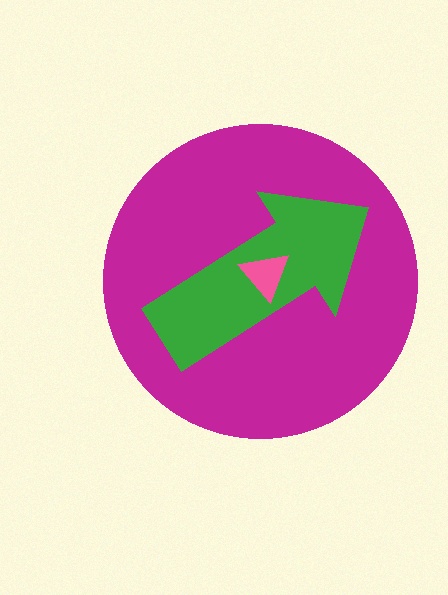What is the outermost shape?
The magenta circle.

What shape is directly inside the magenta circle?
The green arrow.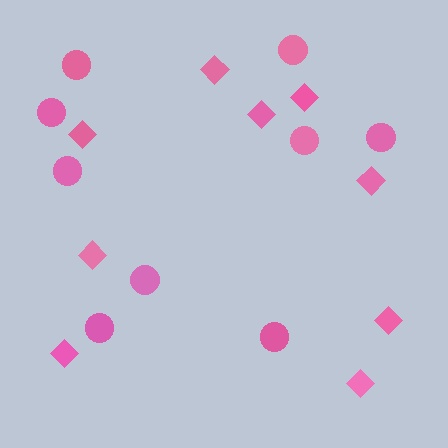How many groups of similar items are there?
There are 2 groups: one group of circles (9) and one group of diamonds (9).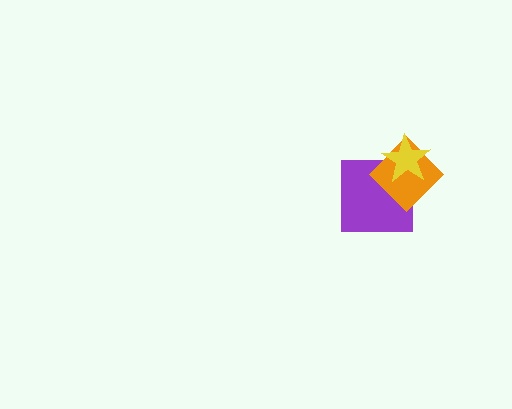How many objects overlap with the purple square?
2 objects overlap with the purple square.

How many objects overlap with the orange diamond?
2 objects overlap with the orange diamond.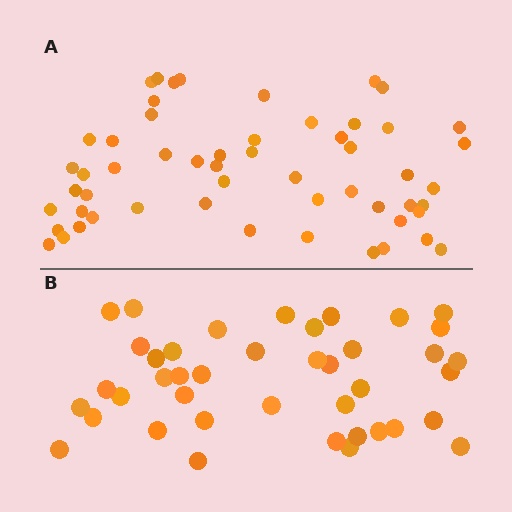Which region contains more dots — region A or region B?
Region A (the top region) has more dots.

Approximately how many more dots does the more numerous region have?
Region A has approximately 15 more dots than region B.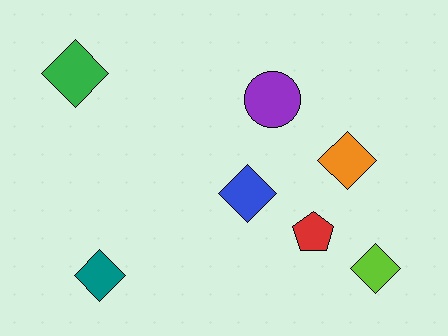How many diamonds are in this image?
There are 5 diamonds.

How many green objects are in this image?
There is 1 green object.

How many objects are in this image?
There are 7 objects.